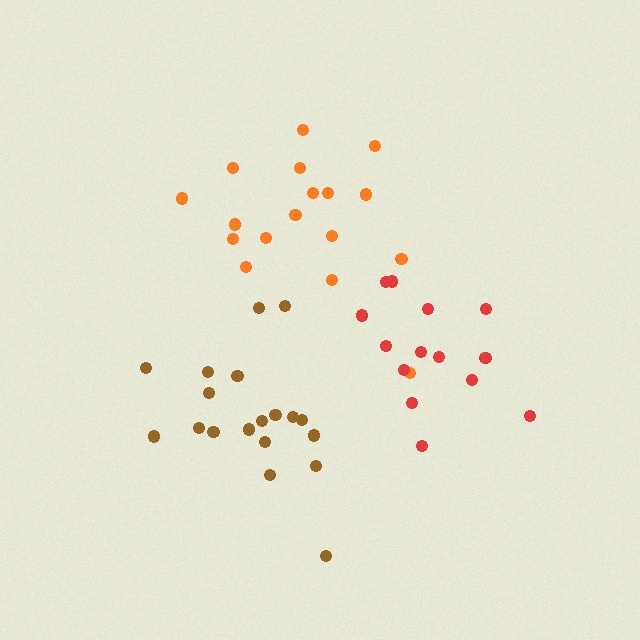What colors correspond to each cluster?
The clusters are colored: orange, red, brown.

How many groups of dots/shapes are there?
There are 3 groups.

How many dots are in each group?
Group 1: 17 dots, Group 2: 14 dots, Group 3: 19 dots (50 total).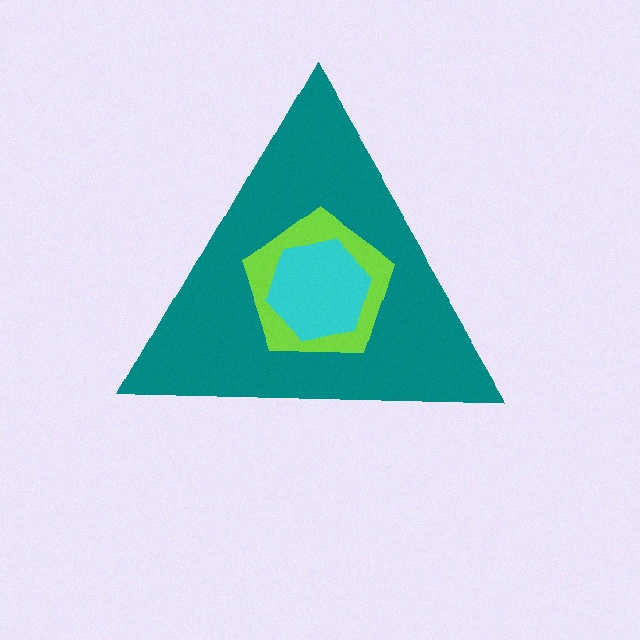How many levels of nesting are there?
3.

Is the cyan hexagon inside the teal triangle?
Yes.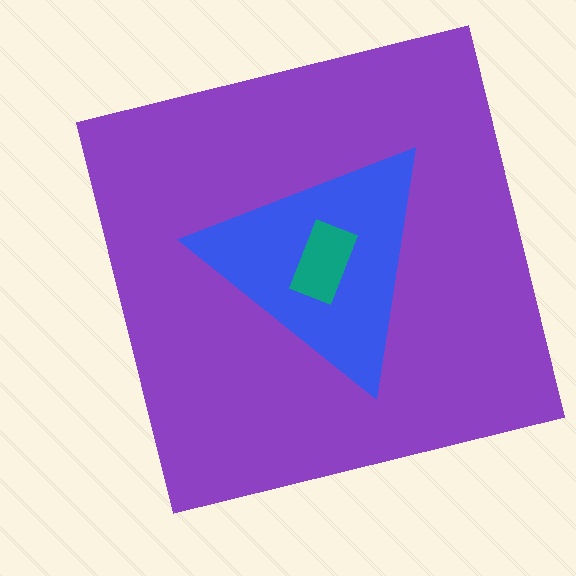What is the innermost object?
The teal rectangle.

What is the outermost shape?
The purple square.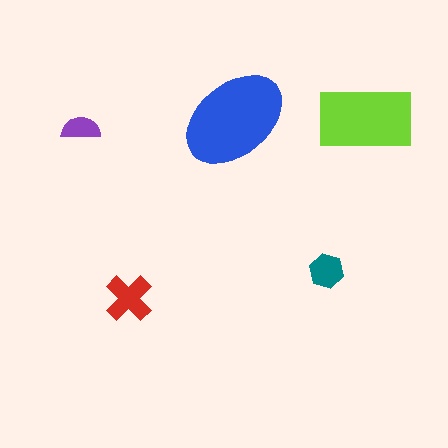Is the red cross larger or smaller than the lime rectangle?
Smaller.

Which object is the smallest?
The purple semicircle.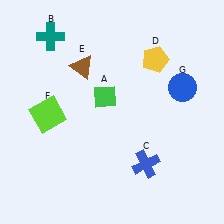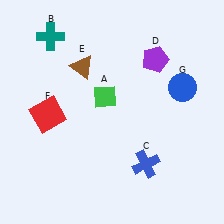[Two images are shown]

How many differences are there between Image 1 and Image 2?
There are 2 differences between the two images.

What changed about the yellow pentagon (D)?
In Image 1, D is yellow. In Image 2, it changed to purple.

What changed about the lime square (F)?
In Image 1, F is lime. In Image 2, it changed to red.